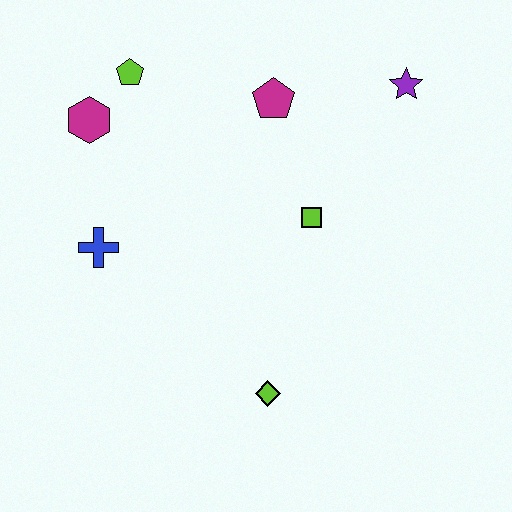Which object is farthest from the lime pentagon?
The lime diamond is farthest from the lime pentagon.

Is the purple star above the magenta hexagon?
Yes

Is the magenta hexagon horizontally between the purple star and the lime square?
No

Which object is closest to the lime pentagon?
The magenta hexagon is closest to the lime pentagon.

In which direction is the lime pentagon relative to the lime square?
The lime pentagon is to the left of the lime square.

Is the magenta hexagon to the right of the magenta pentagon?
No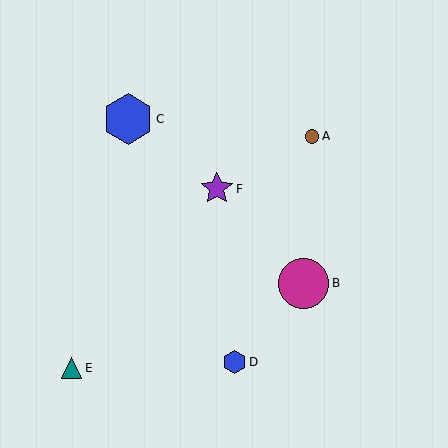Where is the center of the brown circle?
The center of the brown circle is at (312, 136).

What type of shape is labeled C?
Shape C is a blue hexagon.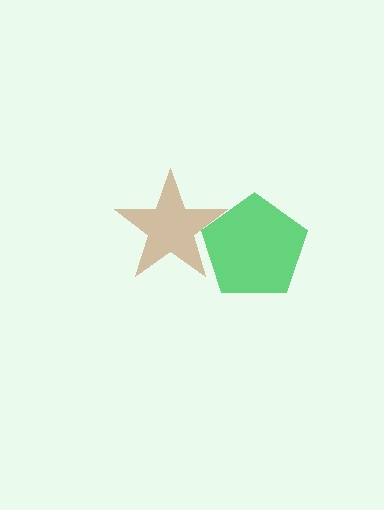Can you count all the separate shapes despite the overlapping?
Yes, there are 2 separate shapes.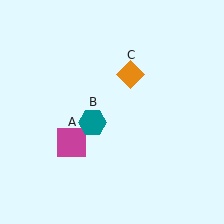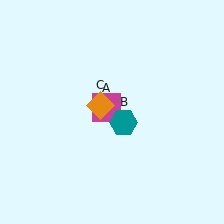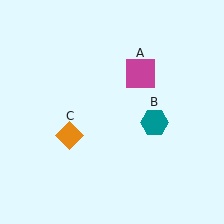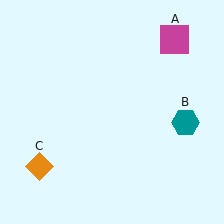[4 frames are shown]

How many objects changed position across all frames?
3 objects changed position: magenta square (object A), teal hexagon (object B), orange diamond (object C).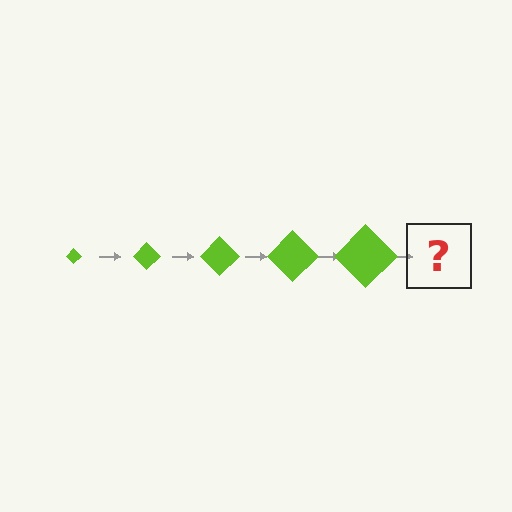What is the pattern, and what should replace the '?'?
The pattern is that the diamond gets progressively larger each step. The '?' should be a lime diamond, larger than the previous one.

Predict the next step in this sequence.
The next step is a lime diamond, larger than the previous one.